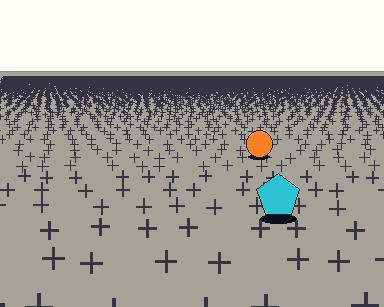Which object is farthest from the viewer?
The orange circle is farthest from the viewer. It appears smaller and the ground texture around it is denser.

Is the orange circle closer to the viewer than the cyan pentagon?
No. The cyan pentagon is closer — you can tell from the texture gradient: the ground texture is coarser near it.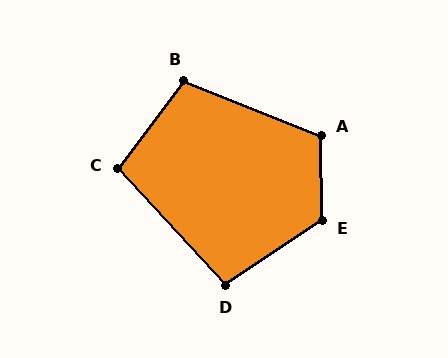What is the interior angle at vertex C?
Approximately 101 degrees (obtuse).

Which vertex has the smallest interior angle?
D, at approximately 99 degrees.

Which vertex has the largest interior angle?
E, at approximately 123 degrees.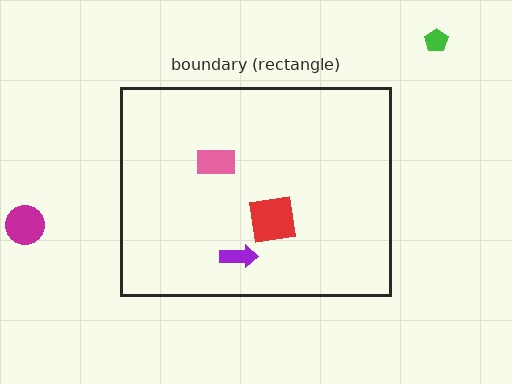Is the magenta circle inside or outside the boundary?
Outside.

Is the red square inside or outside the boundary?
Inside.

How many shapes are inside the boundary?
3 inside, 2 outside.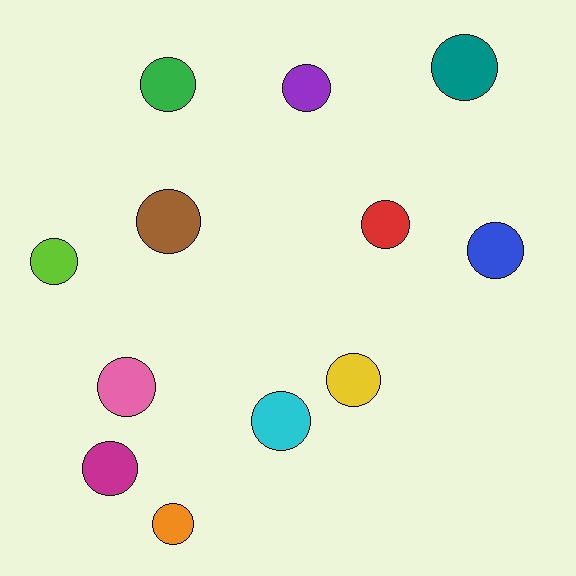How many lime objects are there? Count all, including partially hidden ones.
There is 1 lime object.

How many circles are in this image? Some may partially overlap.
There are 12 circles.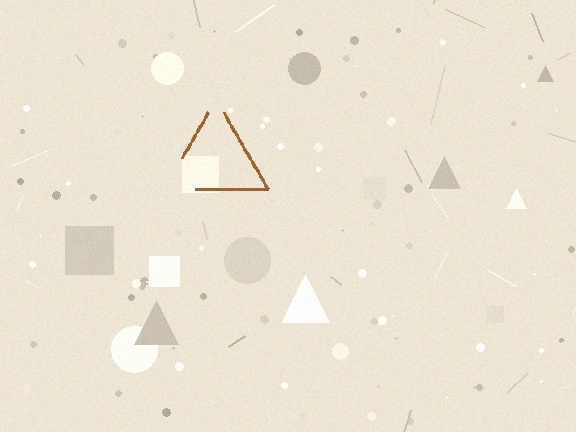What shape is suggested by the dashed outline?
The dashed outline suggests a triangle.